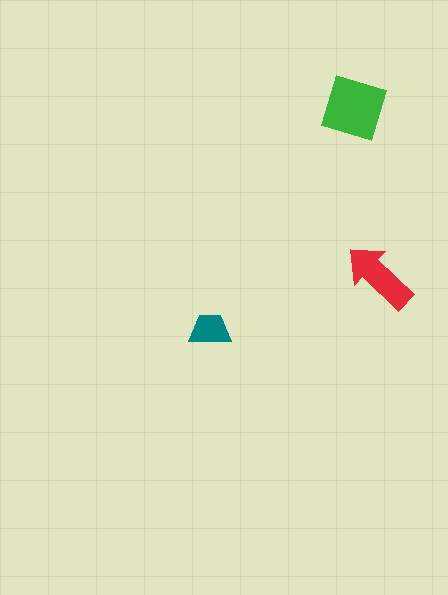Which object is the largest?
The green square.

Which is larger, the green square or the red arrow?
The green square.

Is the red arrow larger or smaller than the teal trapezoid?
Larger.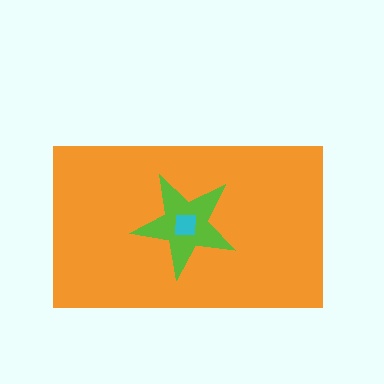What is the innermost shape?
The cyan square.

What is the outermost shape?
The orange rectangle.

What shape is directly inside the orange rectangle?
The lime star.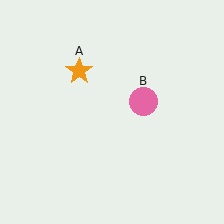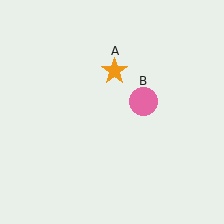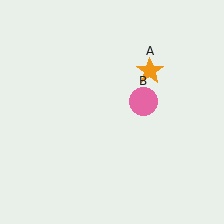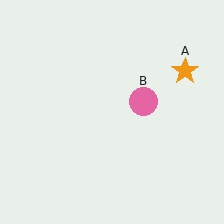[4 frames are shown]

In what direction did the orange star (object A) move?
The orange star (object A) moved right.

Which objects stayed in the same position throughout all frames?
Pink circle (object B) remained stationary.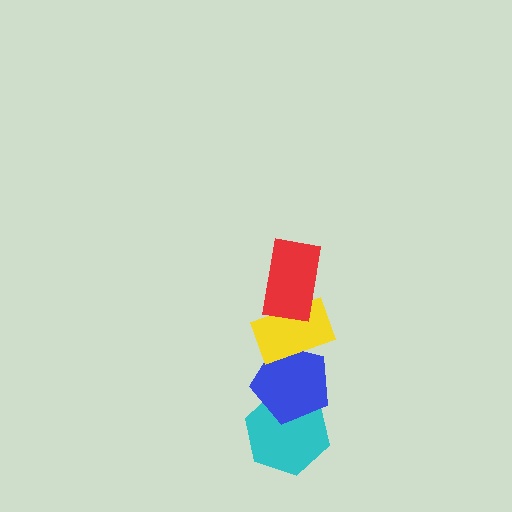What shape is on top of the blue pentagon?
The yellow rectangle is on top of the blue pentagon.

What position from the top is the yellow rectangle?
The yellow rectangle is 2nd from the top.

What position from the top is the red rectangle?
The red rectangle is 1st from the top.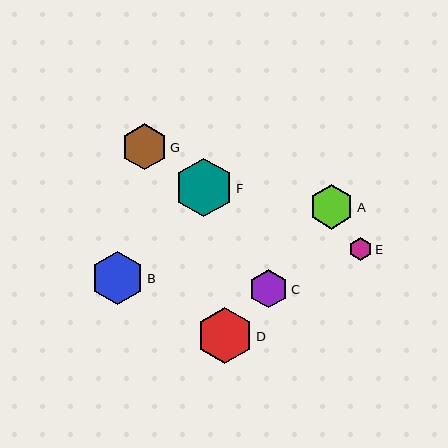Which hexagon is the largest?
Hexagon F is the largest with a size of approximately 59 pixels.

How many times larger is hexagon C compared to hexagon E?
Hexagon C is approximately 1.7 times the size of hexagon E.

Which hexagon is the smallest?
Hexagon E is the smallest with a size of approximately 23 pixels.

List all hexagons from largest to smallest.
From largest to smallest: F, D, B, G, A, C, E.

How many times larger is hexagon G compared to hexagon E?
Hexagon G is approximately 2.0 times the size of hexagon E.